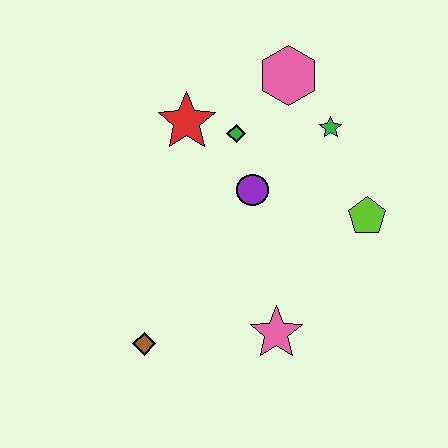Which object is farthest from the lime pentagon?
The brown diamond is farthest from the lime pentagon.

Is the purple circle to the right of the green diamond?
Yes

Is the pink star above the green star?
No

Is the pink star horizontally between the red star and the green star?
Yes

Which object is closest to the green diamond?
The red star is closest to the green diamond.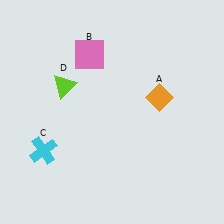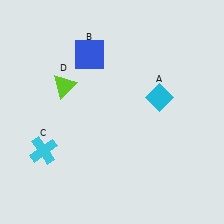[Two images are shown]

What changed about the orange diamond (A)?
In Image 1, A is orange. In Image 2, it changed to cyan.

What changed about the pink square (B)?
In Image 1, B is pink. In Image 2, it changed to blue.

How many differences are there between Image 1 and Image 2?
There are 2 differences between the two images.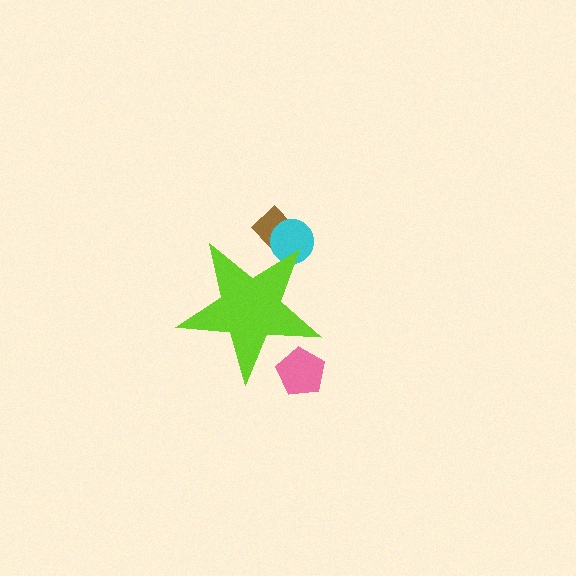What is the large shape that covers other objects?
A lime star.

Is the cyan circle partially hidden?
Yes, the cyan circle is partially hidden behind the lime star.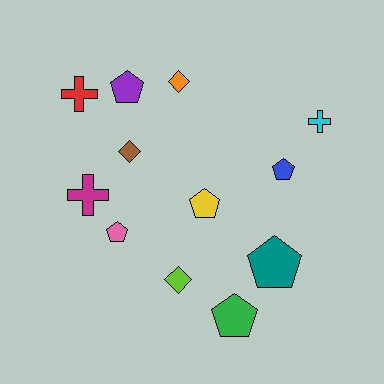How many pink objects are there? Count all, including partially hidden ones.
There is 1 pink object.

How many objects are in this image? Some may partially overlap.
There are 12 objects.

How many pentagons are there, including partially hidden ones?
There are 6 pentagons.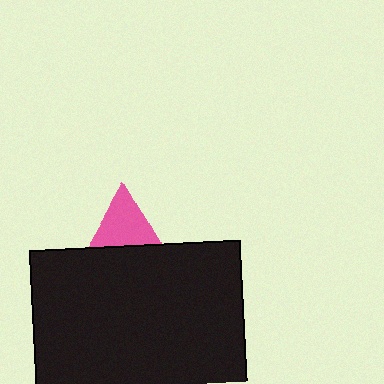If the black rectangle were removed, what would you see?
You would see the complete pink triangle.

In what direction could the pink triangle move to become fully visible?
The pink triangle could move up. That would shift it out from behind the black rectangle entirely.